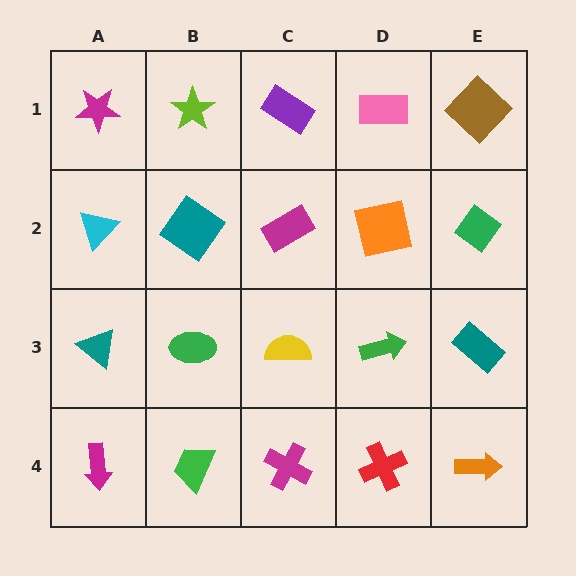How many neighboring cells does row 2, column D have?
4.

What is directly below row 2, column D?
A green arrow.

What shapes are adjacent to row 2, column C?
A purple rectangle (row 1, column C), a yellow semicircle (row 3, column C), a teal diamond (row 2, column B), an orange square (row 2, column D).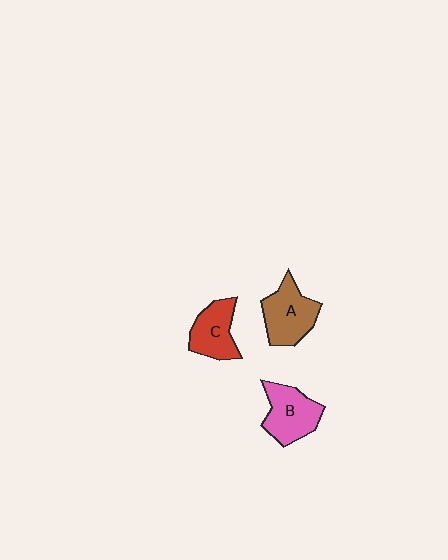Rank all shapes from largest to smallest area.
From largest to smallest: A (brown), B (pink), C (red).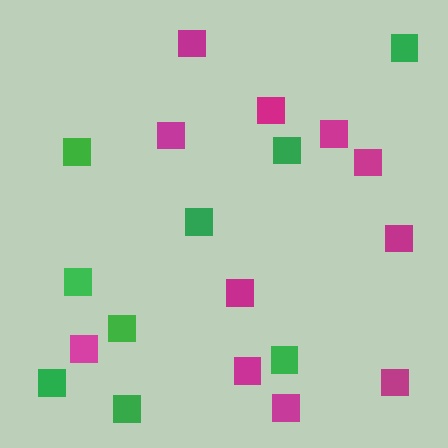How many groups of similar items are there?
There are 2 groups: one group of magenta squares (11) and one group of green squares (9).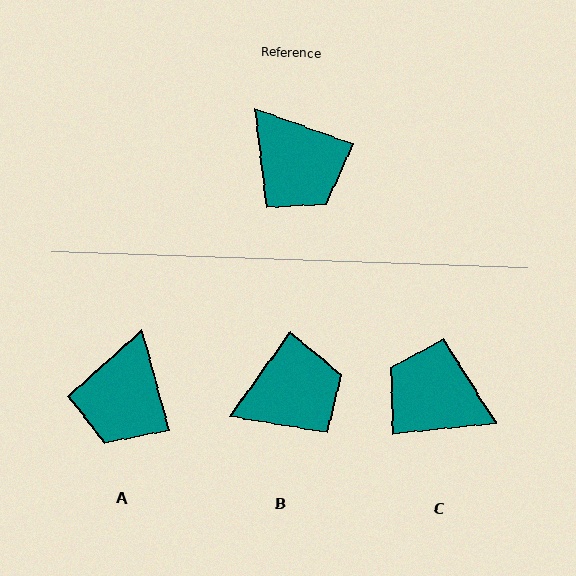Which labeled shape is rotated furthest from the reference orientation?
C, about 155 degrees away.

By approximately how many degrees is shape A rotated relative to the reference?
Approximately 55 degrees clockwise.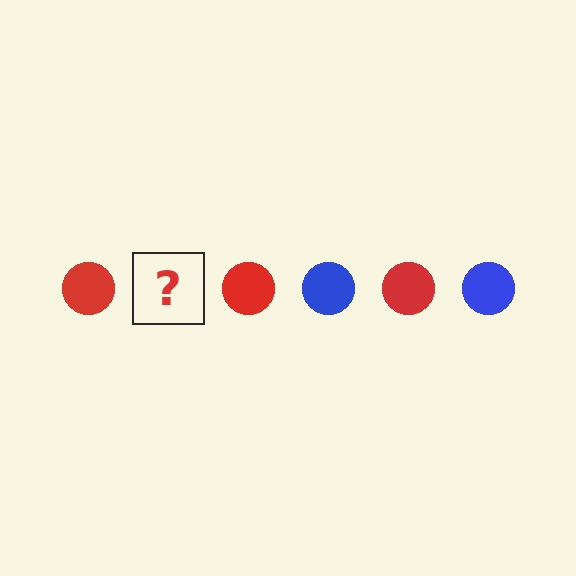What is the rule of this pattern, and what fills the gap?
The rule is that the pattern cycles through red, blue circles. The gap should be filled with a blue circle.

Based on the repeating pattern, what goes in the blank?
The blank should be a blue circle.